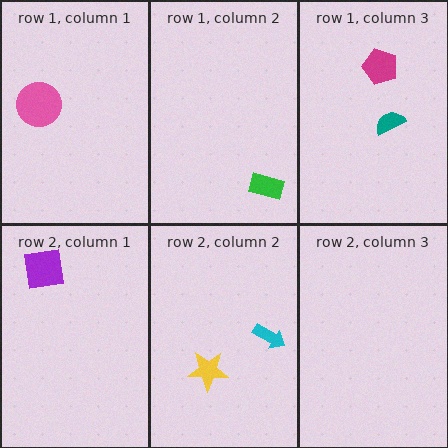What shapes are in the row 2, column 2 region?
The yellow star, the cyan arrow.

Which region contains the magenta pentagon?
The row 1, column 3 region.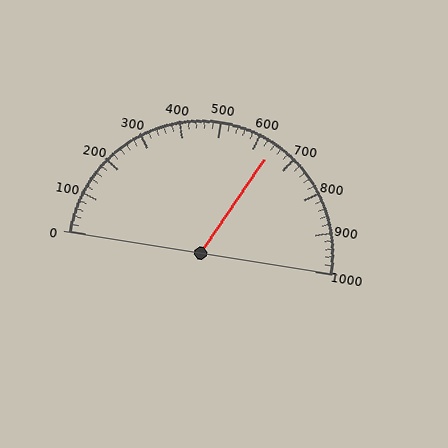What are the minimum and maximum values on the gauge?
The gauge ranges from 0 to 1000.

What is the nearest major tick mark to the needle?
The nearest major tick mark is 600.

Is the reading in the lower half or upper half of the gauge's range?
The reading is in the upper half of the range (0 to 1000).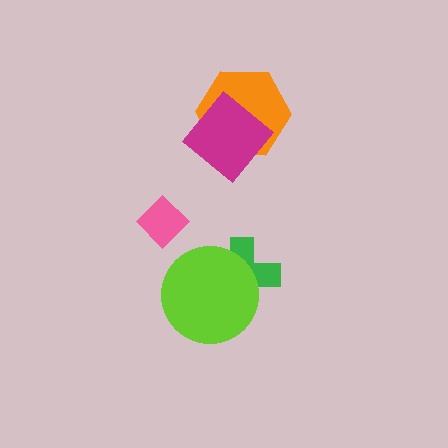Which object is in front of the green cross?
The lime circle is in front of the green cross.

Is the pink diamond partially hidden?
No, no other shape covers it.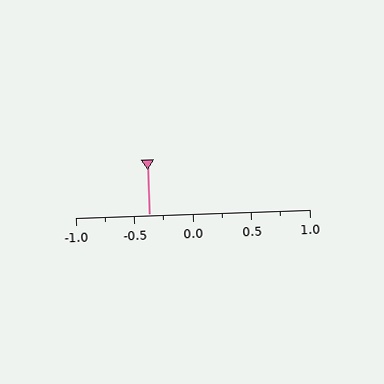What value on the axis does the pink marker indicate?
The marker indicates approximately -0.38.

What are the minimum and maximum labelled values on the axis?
The axis runs from -1.0 to 1.0.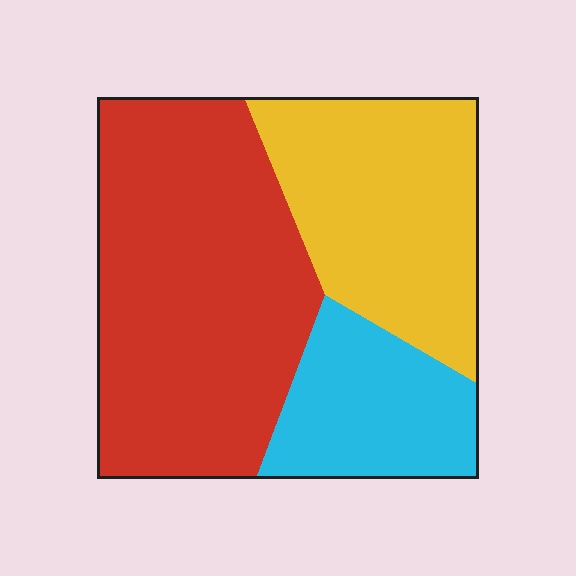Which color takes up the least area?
Cyan, at roughly 20%.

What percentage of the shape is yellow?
Yellow takes up about one third (1/3) of the shape.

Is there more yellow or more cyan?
Yellow.